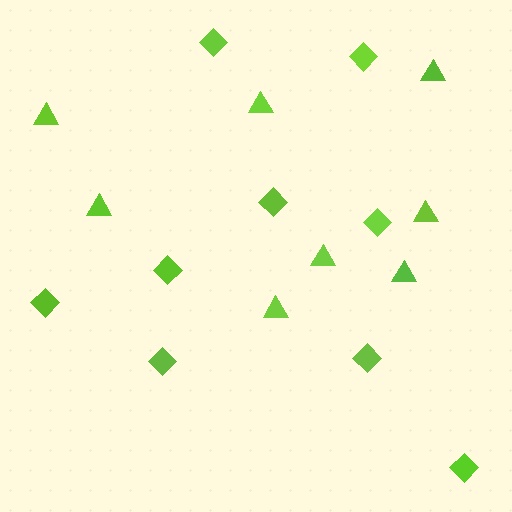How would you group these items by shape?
There are 2 groups: one group of diamonds (9) and one group of triangles (8).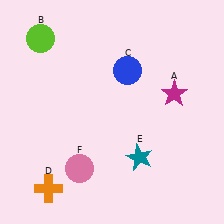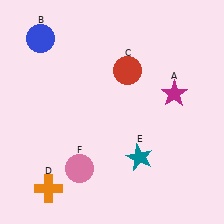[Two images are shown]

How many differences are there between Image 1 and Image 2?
There are 2 differences between the two images.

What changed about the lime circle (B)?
In Image 1, B is lime. In Image 2, it changed to blue.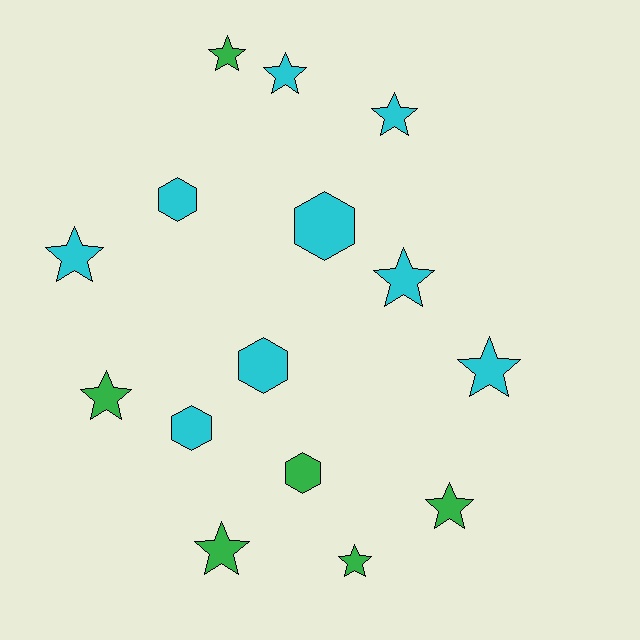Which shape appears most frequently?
Star, with 10 objects.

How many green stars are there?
There are 5 green stars.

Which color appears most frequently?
Cyan, with 9 objects.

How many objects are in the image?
There are 15 objects.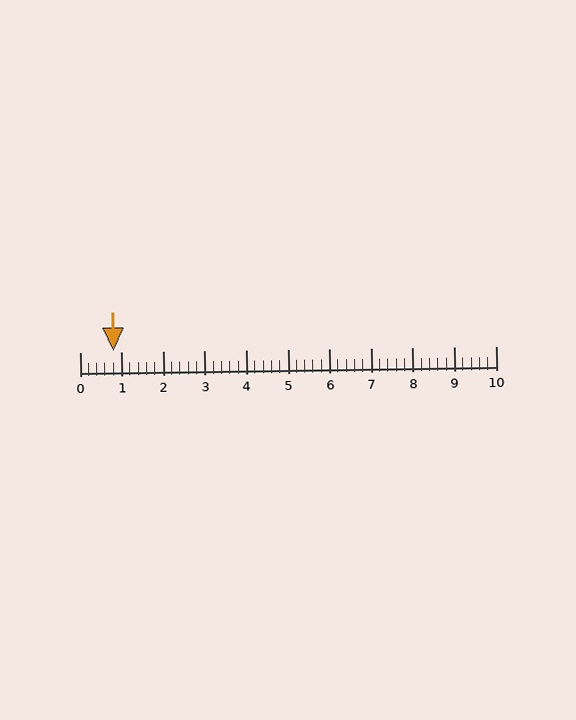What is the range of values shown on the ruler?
The ruler shows values from 0 to 10.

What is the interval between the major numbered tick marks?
The major tick marks are spaced 1 units apart.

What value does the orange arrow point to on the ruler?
The orange arrow points to approximately 0.8.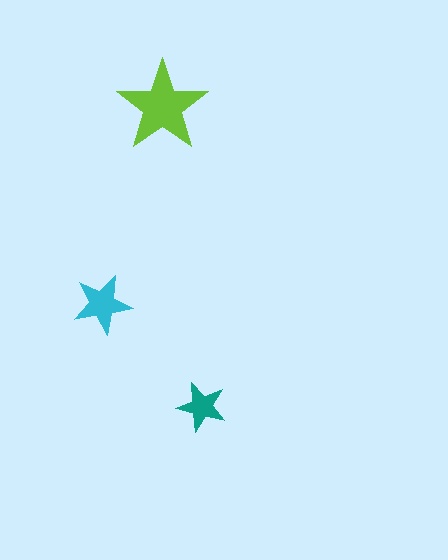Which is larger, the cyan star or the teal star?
The cyan one.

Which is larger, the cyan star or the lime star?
The lime one.